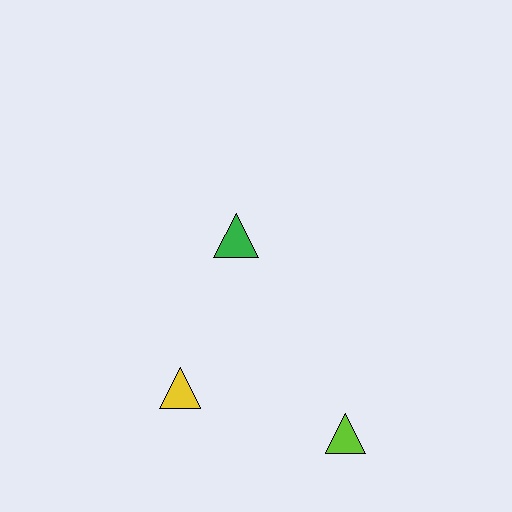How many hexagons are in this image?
There are no hexagons.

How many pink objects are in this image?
There are no pink objects.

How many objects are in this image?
There are 3 objects.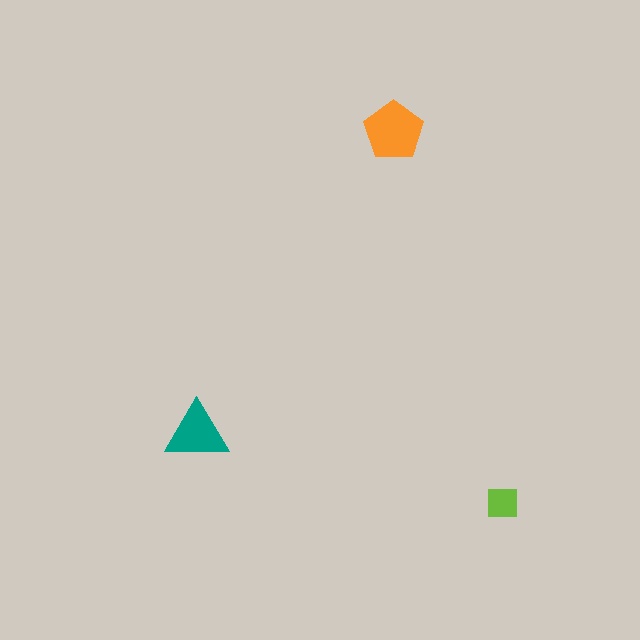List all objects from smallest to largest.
The lime square, the teal triangle, the orange pentagon.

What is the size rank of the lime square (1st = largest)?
3rd.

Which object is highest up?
The orange pentagon is topmost.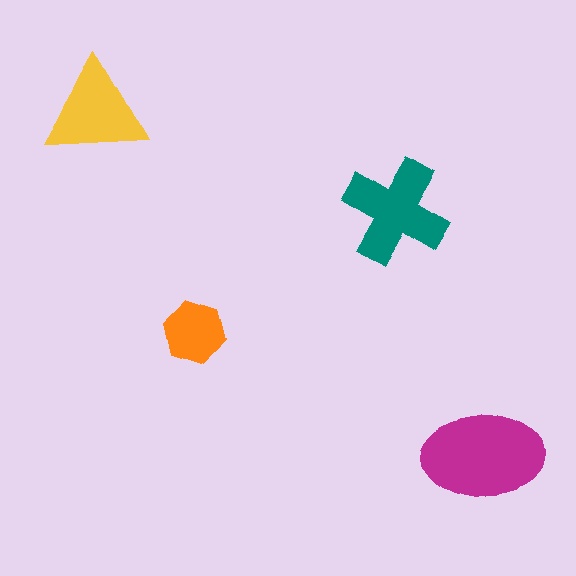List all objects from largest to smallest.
The magenta ellipse, the teal cross, the yellow triangle, the orange hexagon.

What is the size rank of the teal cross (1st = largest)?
2nd.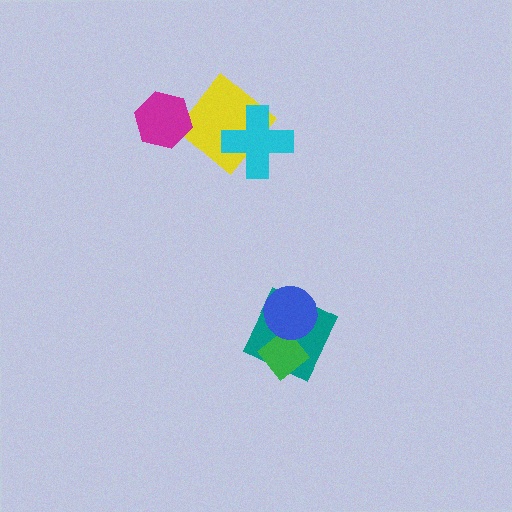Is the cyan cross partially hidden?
No, no other shape covers it.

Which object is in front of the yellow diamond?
The cyan cross is in front of the yellow diamond.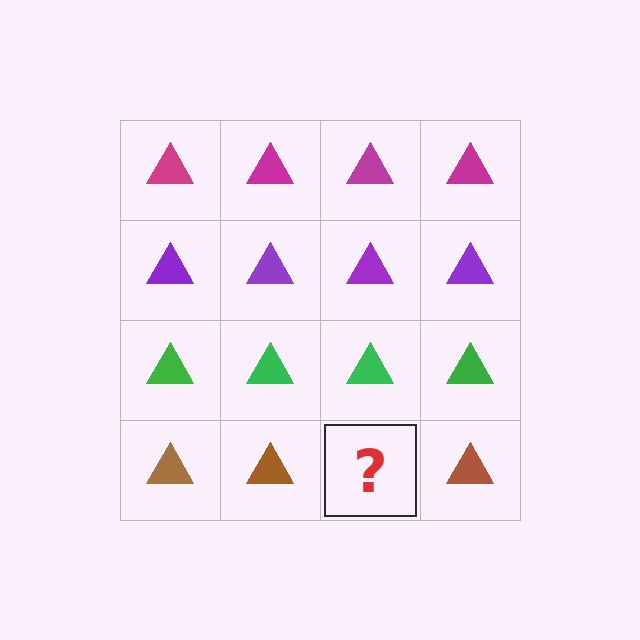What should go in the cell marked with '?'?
The missing cell should contain a brown triangle.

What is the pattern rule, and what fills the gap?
The rule is that each row has a consistent color. The gap should be filled with a brown triangle.